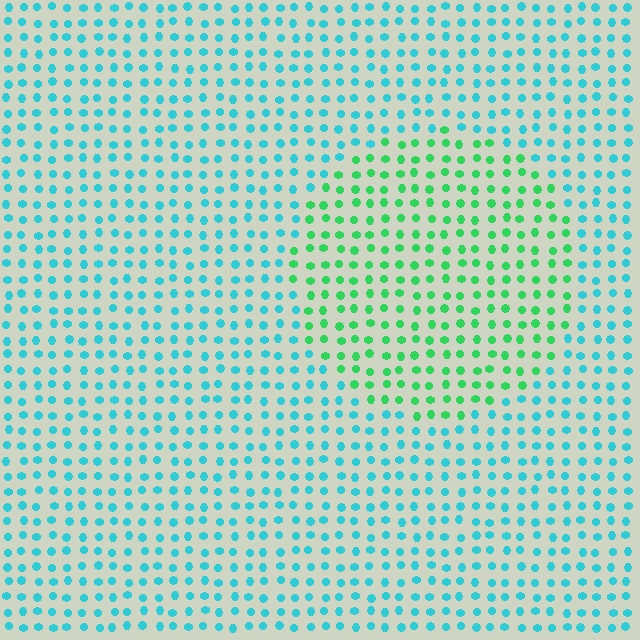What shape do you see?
I see a circle.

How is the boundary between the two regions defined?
The boundary is defined purely by a slight shift in hue (about 47 degrees). Spacing, size, and orientation are identical on both sides.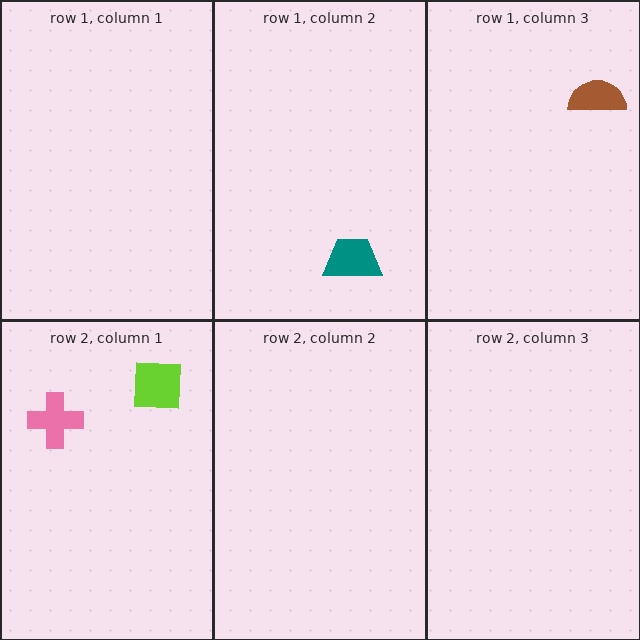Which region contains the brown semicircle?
The row 1, column 3 region.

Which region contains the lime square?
The row 2, column 1 region.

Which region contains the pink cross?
The row 2, column 1 region.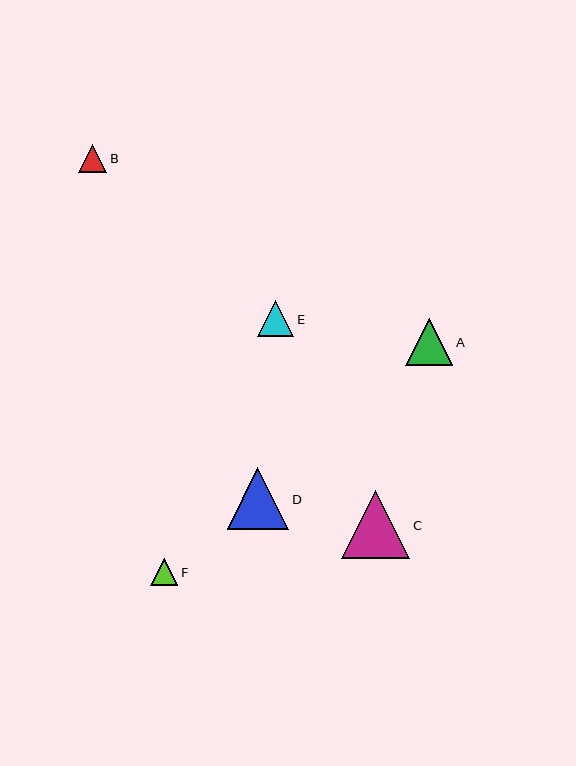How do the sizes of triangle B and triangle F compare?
Triangle B and triangle F are approximately the same size.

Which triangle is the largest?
Triangle C is the largest with a size of approximately 68 pixels.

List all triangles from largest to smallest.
From largest to smallest: C, D, A, E, B, F.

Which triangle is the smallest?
Triangle F is the smallest with a size of approximately 27 pixels.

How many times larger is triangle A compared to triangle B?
Triangle A is approximately 1.7 times the size of triangle B.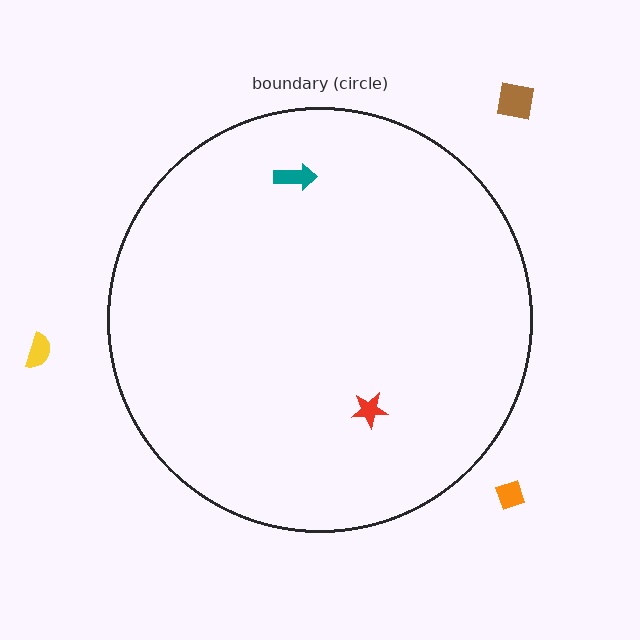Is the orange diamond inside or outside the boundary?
Outside.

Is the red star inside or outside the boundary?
Inside.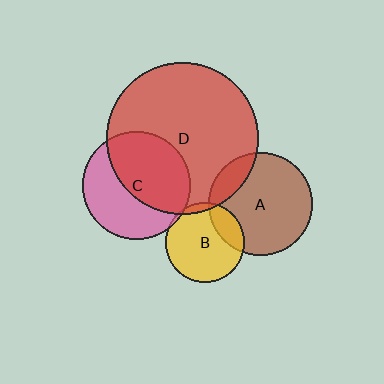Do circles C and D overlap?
Yes.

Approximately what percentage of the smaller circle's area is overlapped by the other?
Approximately 55%.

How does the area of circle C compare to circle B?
Approximately 1.9 times.